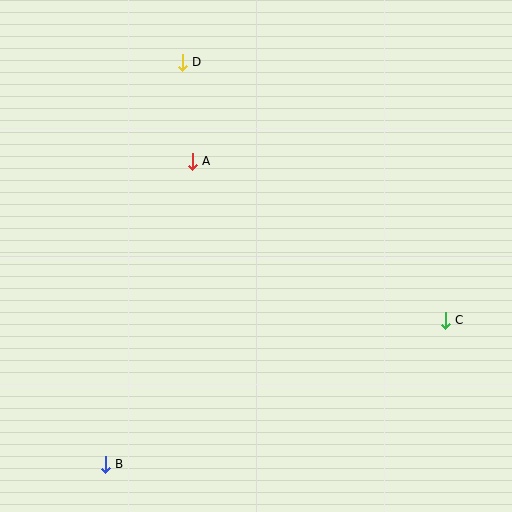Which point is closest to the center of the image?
Point A at (192, 161) is closest to the center.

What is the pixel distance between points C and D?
The distance between C and D is 368 pixels.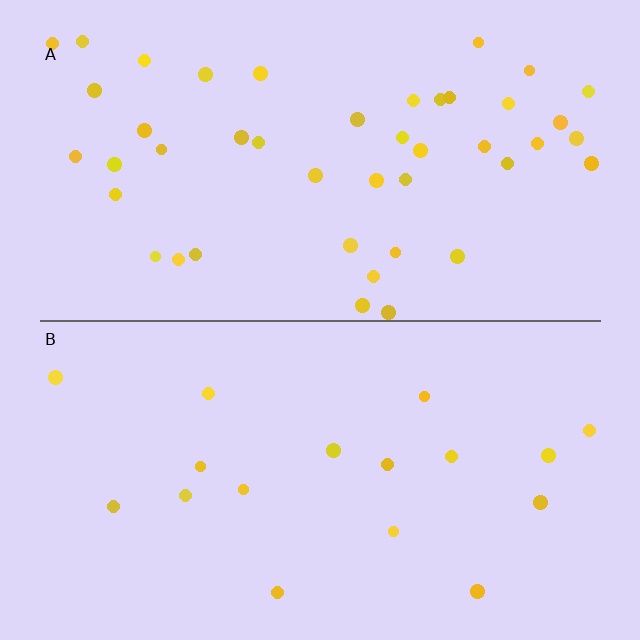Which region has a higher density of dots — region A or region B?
A (the top).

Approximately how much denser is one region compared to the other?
Approximately 2.6× — region A over region B.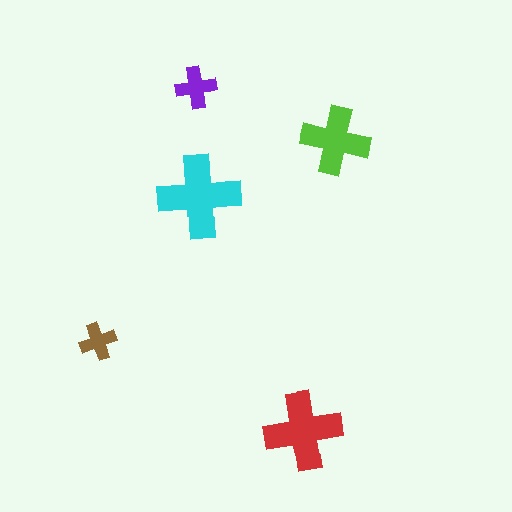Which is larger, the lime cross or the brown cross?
The lime one.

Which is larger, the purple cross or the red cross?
The red one.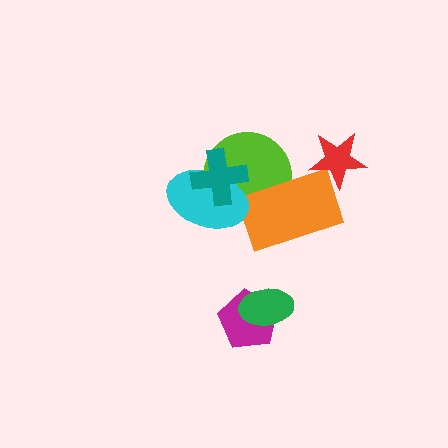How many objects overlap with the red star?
1 object overlaps with the red star.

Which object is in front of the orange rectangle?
The red star is in front of the orange rectangle.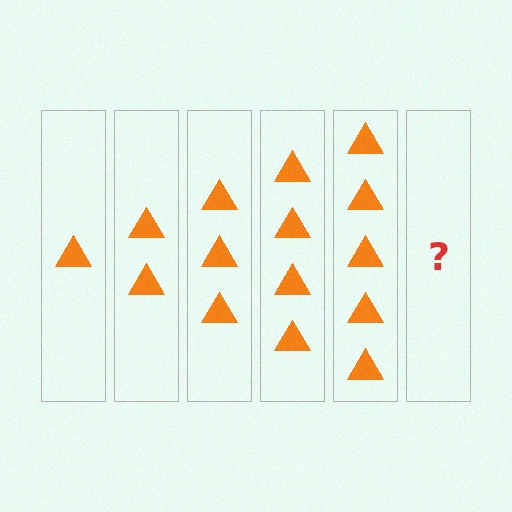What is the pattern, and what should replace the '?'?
The pattern is that each step adds one more triangle. The '?' should be 6 triangles.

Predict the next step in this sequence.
The next step is 6 triangles.